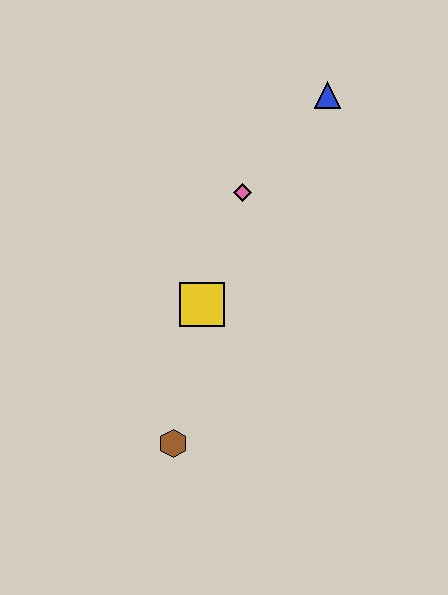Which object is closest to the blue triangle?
The pink diamond is closest to the blue triangle.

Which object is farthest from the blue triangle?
The brown hexagon is farthest from the blue triangle.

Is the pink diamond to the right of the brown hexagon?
Yes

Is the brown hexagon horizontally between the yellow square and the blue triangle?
No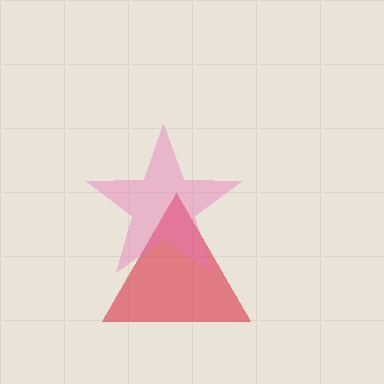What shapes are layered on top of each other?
The layered shapes are: a red triangle, a pink star.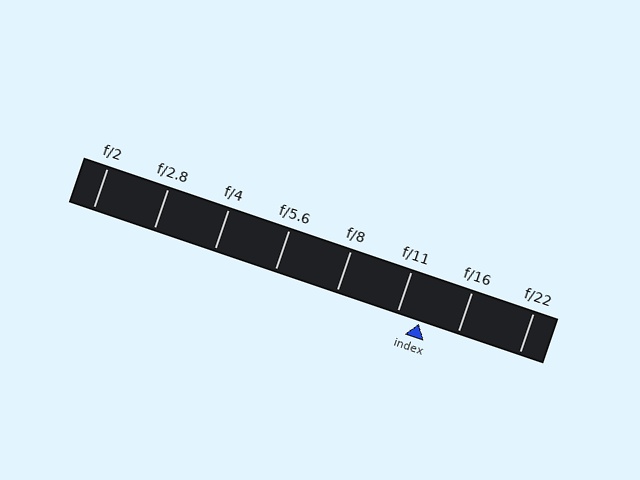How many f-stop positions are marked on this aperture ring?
There are 8 f-stop positions marked.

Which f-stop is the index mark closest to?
The index mark is closest to f/11.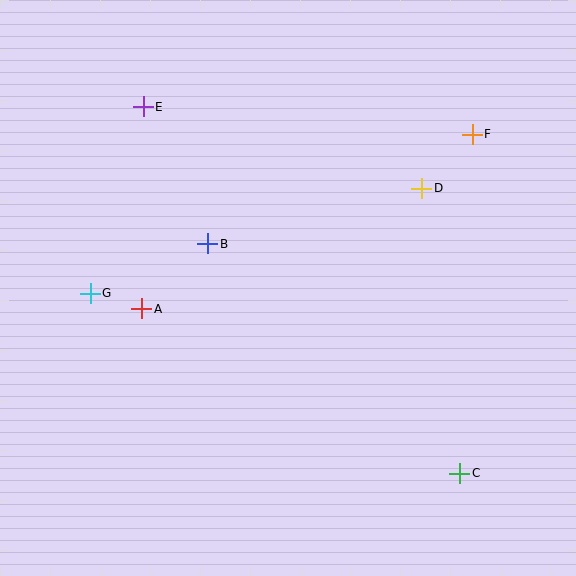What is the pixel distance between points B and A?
The distance between B and A is 93 pixels.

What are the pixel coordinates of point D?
Point D is at (422, 188).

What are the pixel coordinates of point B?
Point B is at (208, 244).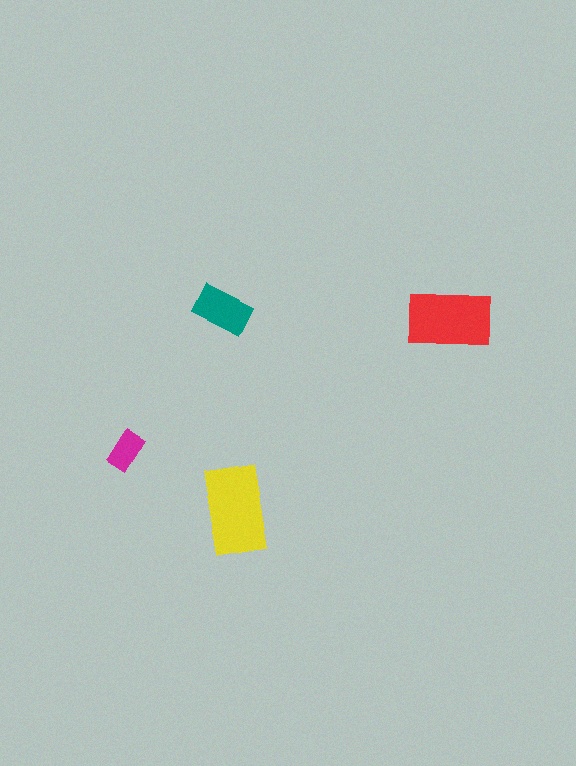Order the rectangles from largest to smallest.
the yellow one, the red one, the teal one, the magenta one.